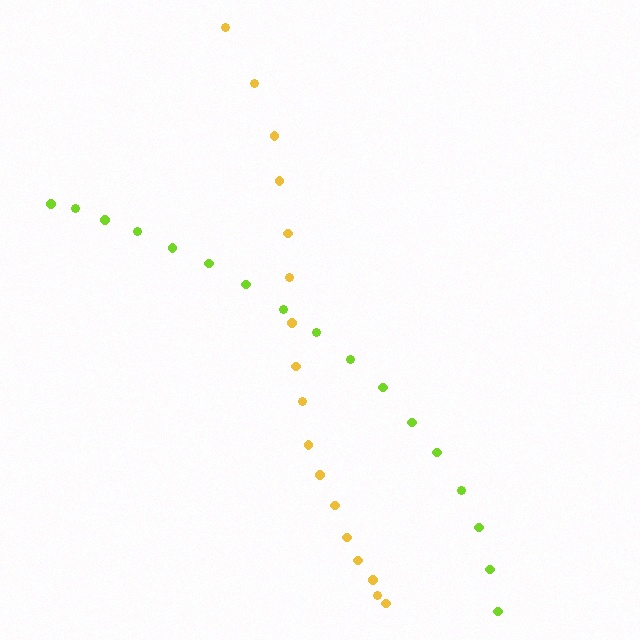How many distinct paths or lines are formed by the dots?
There are 2 distinct paths.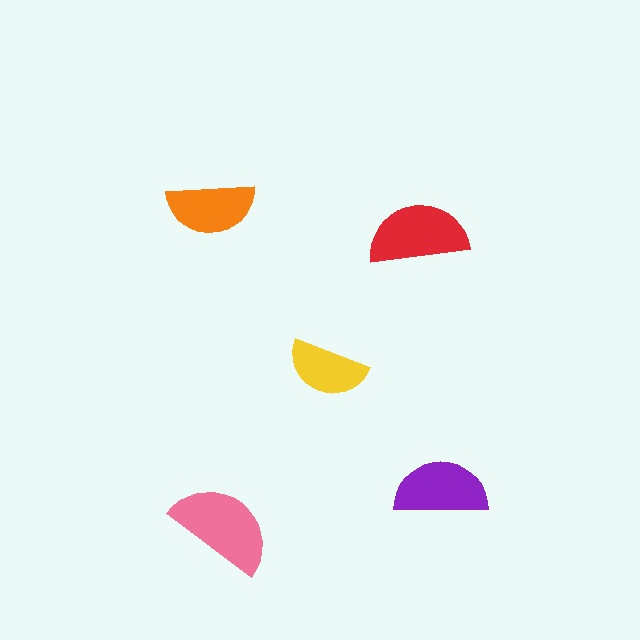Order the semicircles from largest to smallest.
the pink one, the red one, the purple one, the orange one, the yellow one.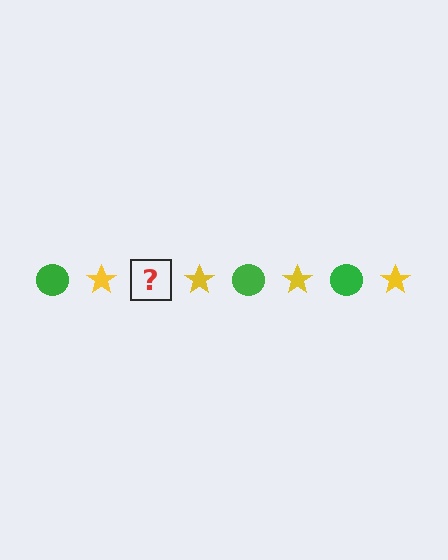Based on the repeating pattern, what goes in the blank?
The blank should be a green circle.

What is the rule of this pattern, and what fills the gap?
The rule is that the pattern alternates between green circle and yellow star. The gap should be filled with a green circle.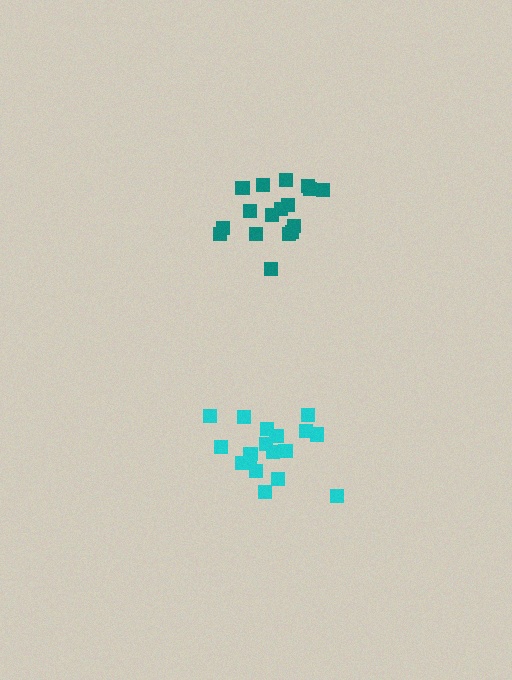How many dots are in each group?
Group 1: 17 dots, Group 2: 18 dots (35 total).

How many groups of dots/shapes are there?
There are 2 groups.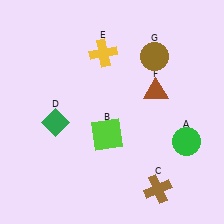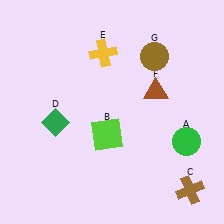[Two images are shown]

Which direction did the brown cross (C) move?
The brown cross (C) moved right.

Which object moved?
The brown cross (C) moved right.